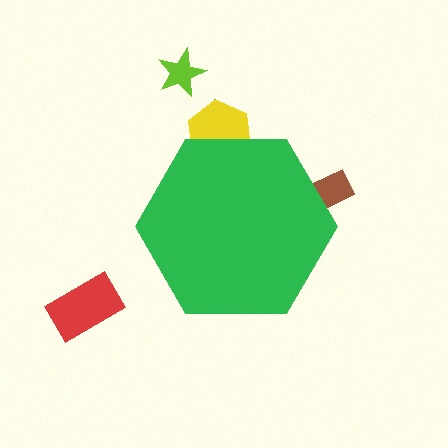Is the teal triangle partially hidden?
Yes, the teal triangle is partially hidden behind the green hexagon.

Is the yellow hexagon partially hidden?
Yes, the yellow hexagon is partially hidden behind the green hexagon.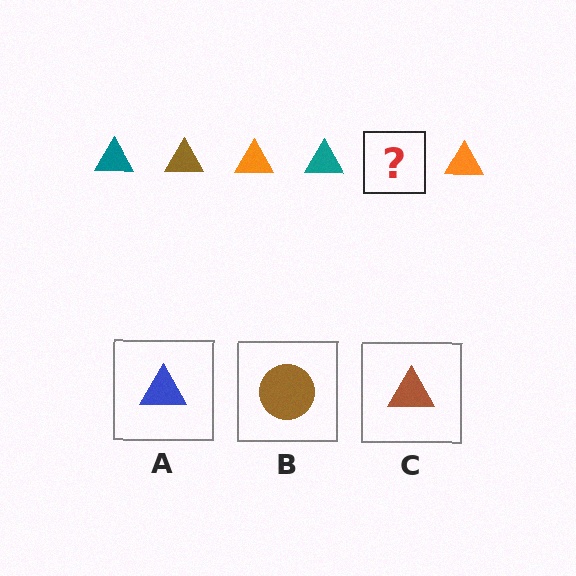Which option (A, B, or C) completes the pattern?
C.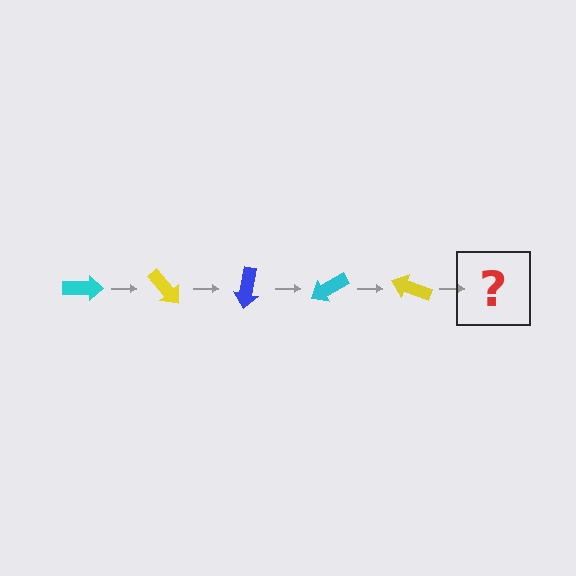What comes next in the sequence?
The next element should be a blue arrow, rotated 250 degrees from the start.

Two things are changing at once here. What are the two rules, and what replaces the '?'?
The two rules are that it rotates 50 degrees each step and the color cycles through cyan, yellow, and blue. The '?' should be a blue arrow, rotated 250 degrees from the start.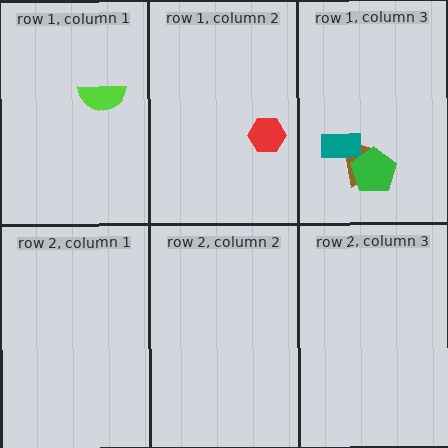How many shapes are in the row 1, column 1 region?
1.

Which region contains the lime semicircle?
The row 1, column 1 region.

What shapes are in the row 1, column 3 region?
The brown trapezoid, the teal rectangle, the green pentagon.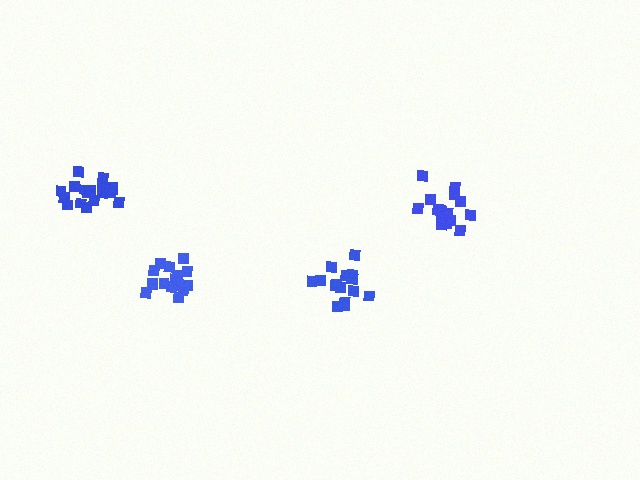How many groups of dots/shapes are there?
There are 4 groups.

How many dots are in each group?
Group 1: 16 dots, Group 2: 16 dots, Group 3: 17 dots, Group 4: 19 dots (68 total).